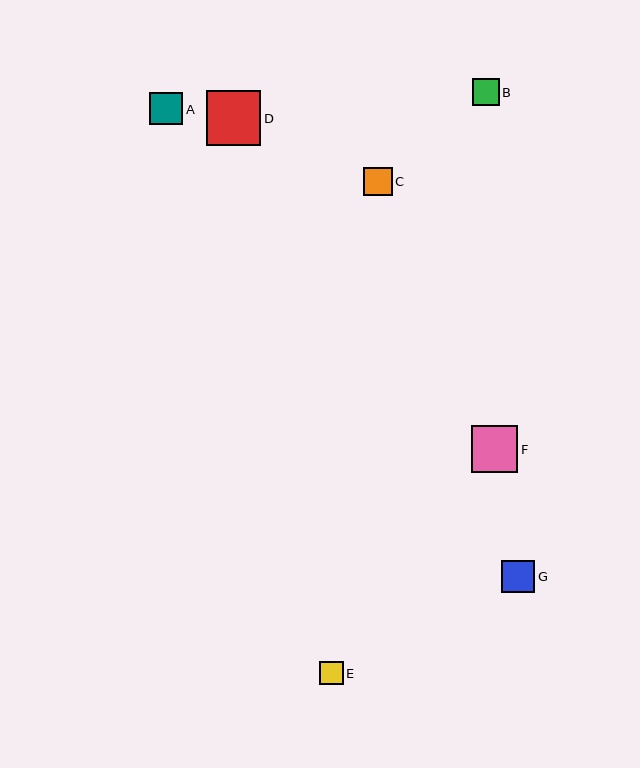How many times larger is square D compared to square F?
Square D is approximately 1.2 times the size of square F.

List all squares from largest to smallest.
From largest to smallest: D, F, A, G, C, B, E.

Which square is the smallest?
Square E is the smallest with a size of approximately 24 pixels.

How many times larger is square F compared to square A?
Square F is approximately 1.4 times the size of square A.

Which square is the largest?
Square D is the largest with a size of approximately 54 pixels.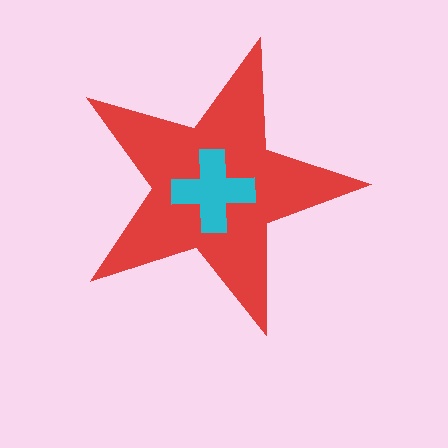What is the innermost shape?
The cyan cross.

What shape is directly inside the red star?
The cyan cross.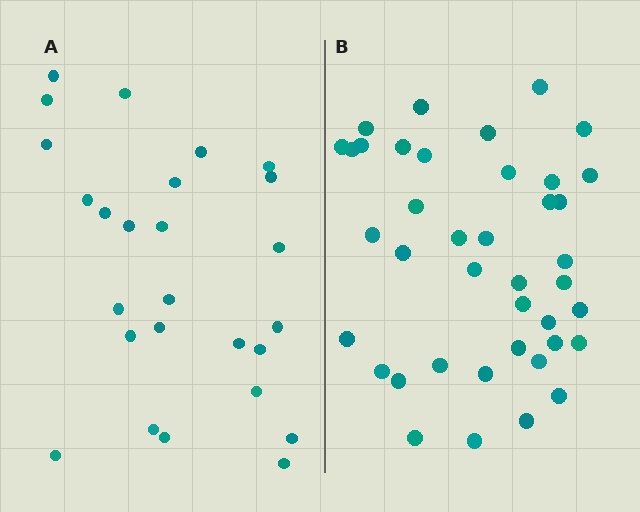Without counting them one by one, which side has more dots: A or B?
Region B (the right region) has more dots.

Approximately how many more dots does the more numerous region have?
Region B has approximately 15 more dots than region A.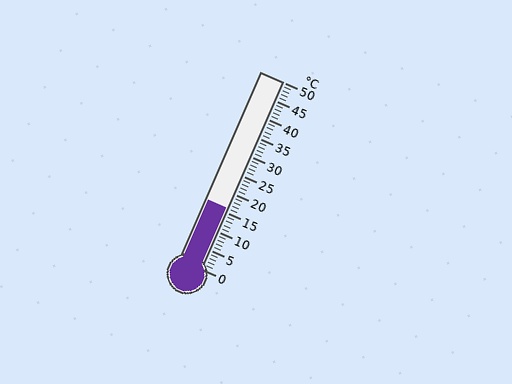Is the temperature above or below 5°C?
The temperature is above 5°C.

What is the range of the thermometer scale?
The thermometer scale ranges from 0°C to 50°C.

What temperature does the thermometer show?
The thermometer shows approximately 16°C.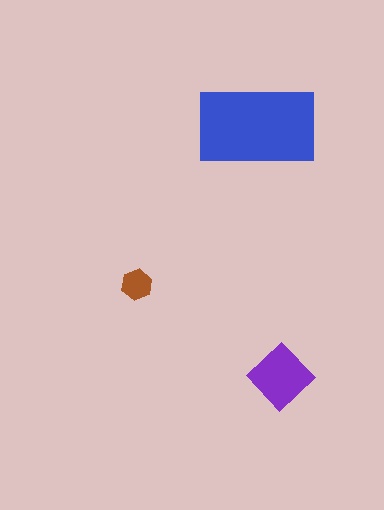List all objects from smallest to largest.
The brown hexagon, the purple diamond, the blue rectangle.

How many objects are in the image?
There are 3 objects in the image.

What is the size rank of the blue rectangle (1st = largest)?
1st.